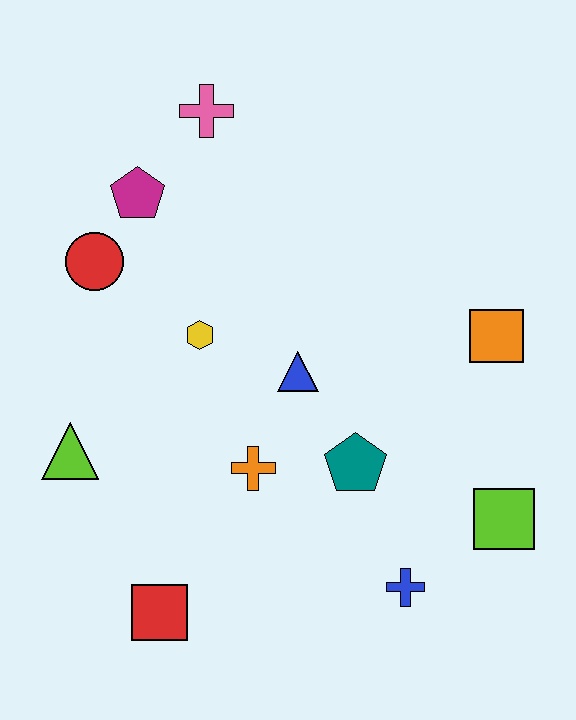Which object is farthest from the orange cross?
The pink cross is farthest from the orange cross.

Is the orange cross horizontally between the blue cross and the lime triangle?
Yes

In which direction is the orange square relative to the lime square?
The orange square is above the lime square.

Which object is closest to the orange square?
The lime square is closest to the orange square.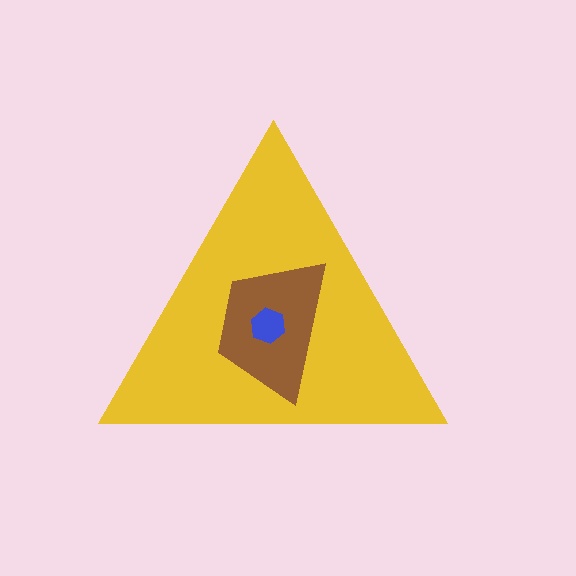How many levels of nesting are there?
3.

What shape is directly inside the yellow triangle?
The brown trapezoid.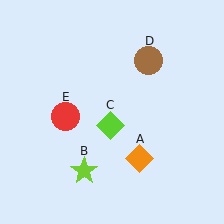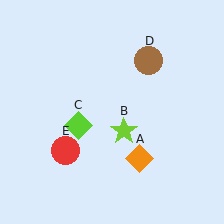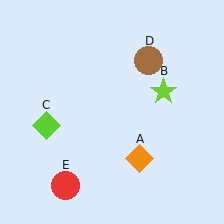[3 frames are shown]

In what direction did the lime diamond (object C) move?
The lime diamond (object C) moved left.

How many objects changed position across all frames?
3 objects changed position: lime star (object B), lime diamond (object C), red circle (object E).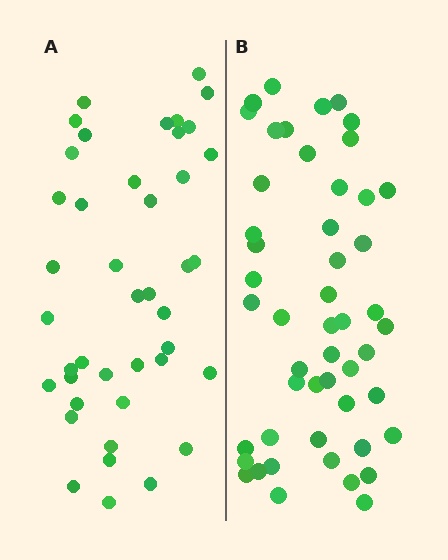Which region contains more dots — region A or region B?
Region B (the right region) has more dots.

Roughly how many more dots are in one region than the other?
Region B has roughly 8 or so more dots than region A.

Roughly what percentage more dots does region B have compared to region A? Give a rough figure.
About 20% more.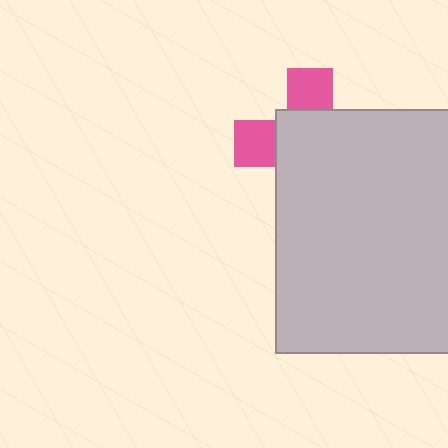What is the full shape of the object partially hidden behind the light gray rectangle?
The partially hidden object is a pink cross.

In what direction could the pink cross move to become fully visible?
The pink cross could move toward the upper-left. That would shift it out from behind the light gray rectangle entirely.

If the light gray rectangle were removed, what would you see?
You would see the complete pink cross.